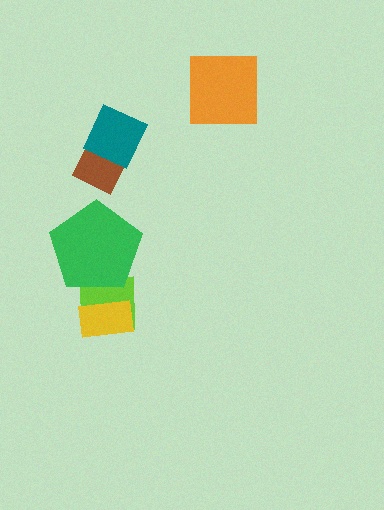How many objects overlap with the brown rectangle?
1 object overlaps with the brown rectangle.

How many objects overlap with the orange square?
0 objects overlap with the orange square.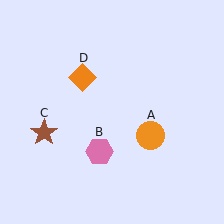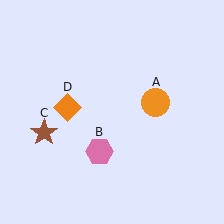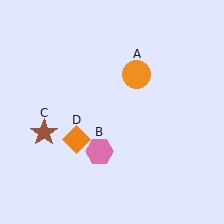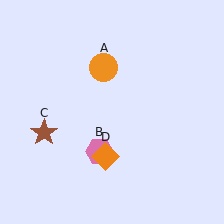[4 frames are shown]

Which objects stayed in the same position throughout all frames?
Pink hexagon (object B) and brown star (object C) remained stationary.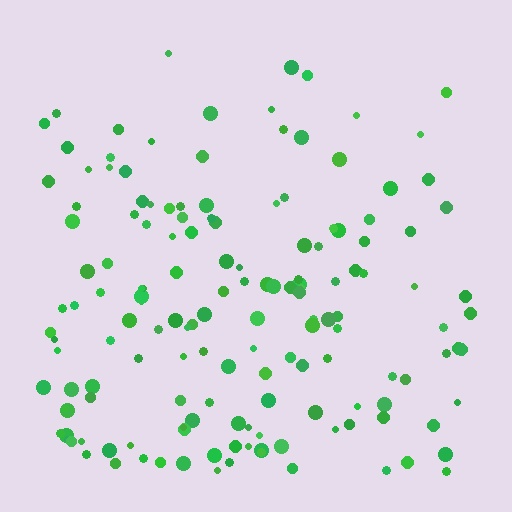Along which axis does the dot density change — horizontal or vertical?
Vertical.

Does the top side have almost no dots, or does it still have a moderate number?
Still a moderate number, just noticeably fewer than the bottom.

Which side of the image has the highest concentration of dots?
The bottom.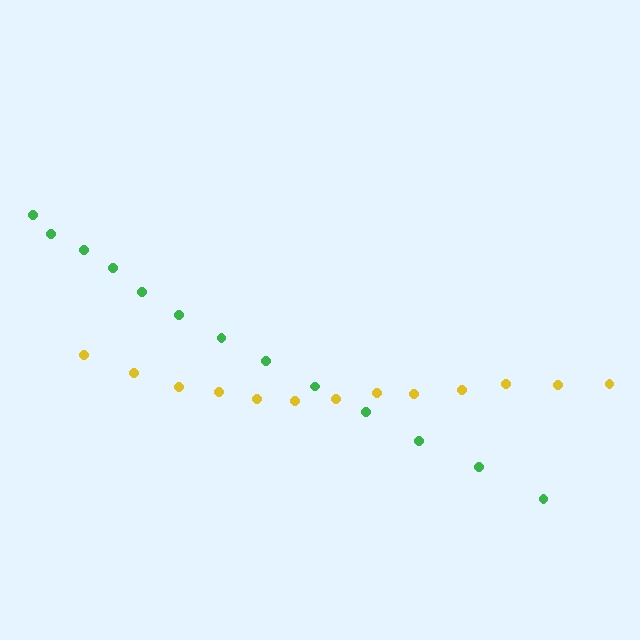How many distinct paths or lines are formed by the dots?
There are 2 distinct paths.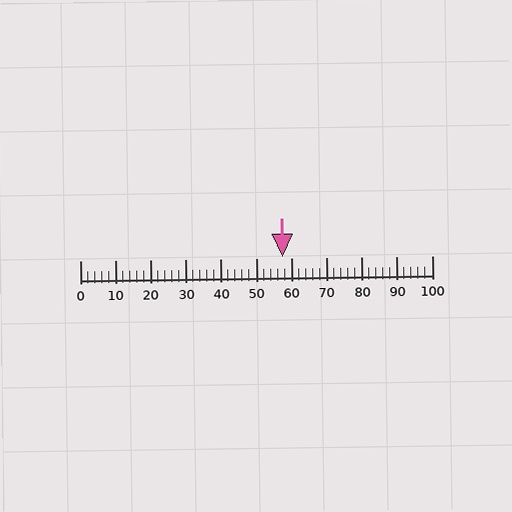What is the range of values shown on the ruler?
The ruler shows values from 0 to 100.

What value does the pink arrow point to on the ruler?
The pink arrow points to approximately 58.